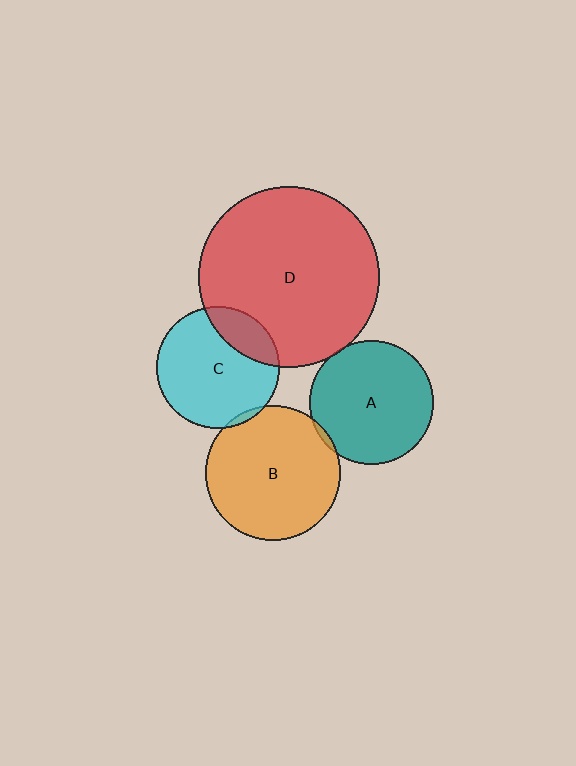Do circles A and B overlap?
Yes.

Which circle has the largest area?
Circle D (red).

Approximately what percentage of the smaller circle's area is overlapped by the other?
Approximately 5%.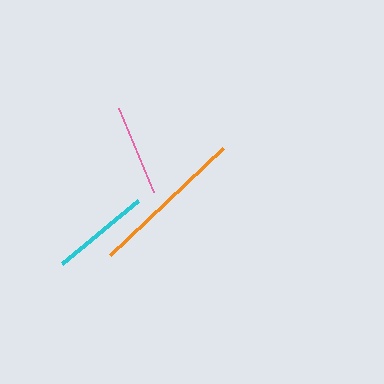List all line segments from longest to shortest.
From longest to shortest: orange, cyan, pink.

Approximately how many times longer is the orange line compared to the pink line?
The orange line is approximately 1.7 times the length of the pink line.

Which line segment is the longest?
The orange line is the longest at approximately 156 pixels.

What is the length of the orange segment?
The orange segment is approximately 156 pixels long.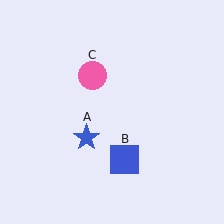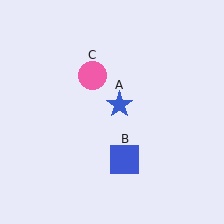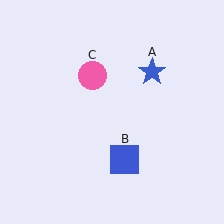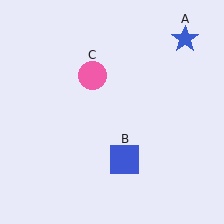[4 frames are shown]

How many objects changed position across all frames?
1 object changed position: blue star (object A).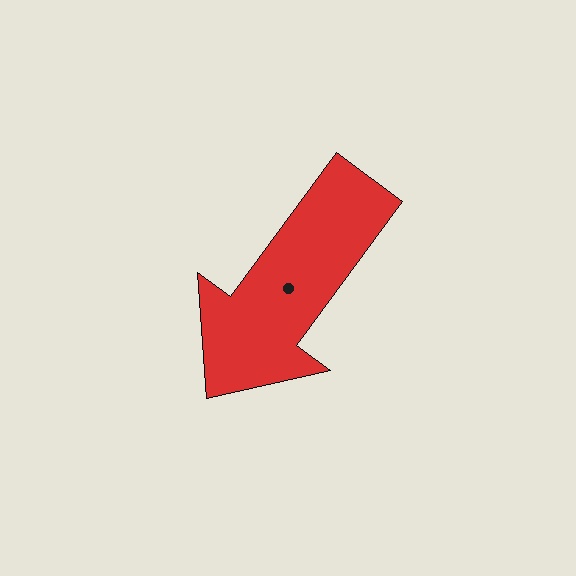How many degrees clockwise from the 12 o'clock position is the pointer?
Approximately 216 degrees.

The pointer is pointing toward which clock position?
Roughly 7 o'clock.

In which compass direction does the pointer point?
Southwest.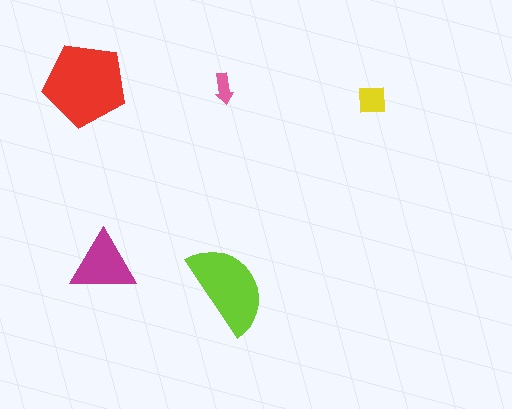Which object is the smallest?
The pink arrow.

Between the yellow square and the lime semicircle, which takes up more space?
The lime semicircle.